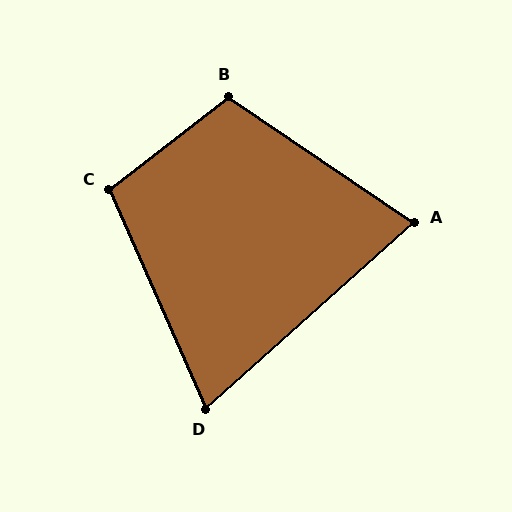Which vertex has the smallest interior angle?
D, at approximately 72 degrees.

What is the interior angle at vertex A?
Approximately 76 degrees (acute).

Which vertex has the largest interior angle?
B, at approximately 108 degrees.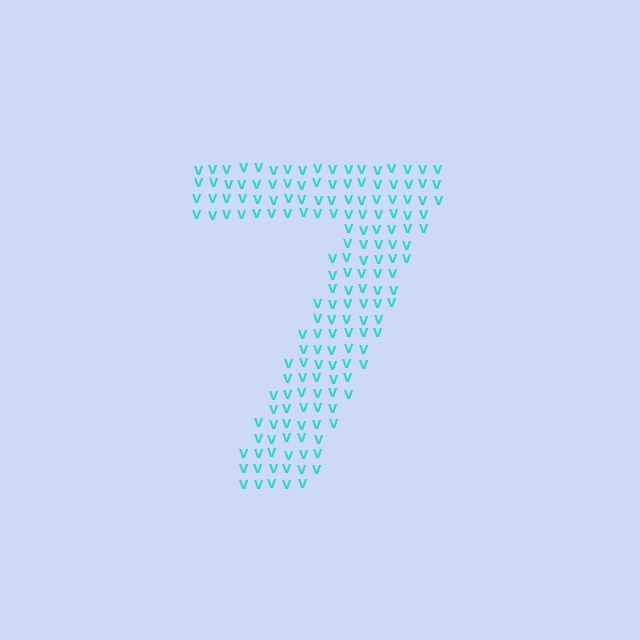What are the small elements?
The small elements are letter V's.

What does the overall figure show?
The overall figure shows the digit 7.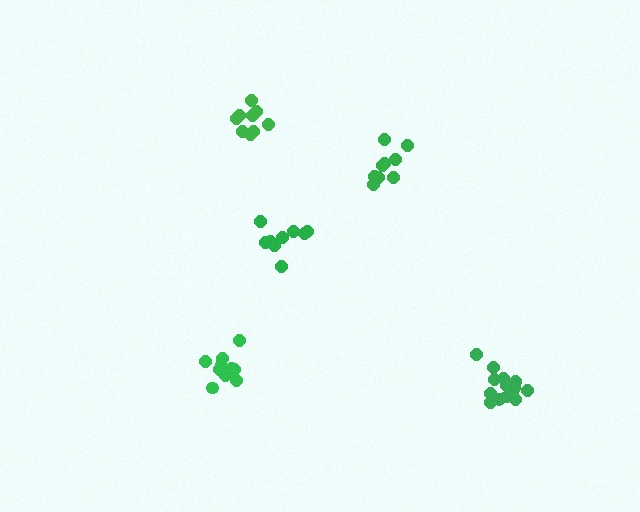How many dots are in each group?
Group 1: 9 dots, Group 2: 10 dots, Group 3: 14 dots, Group 4: 9 dots, Group 5: 10 dots (52 total).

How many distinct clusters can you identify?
There are 5 distinct clusters.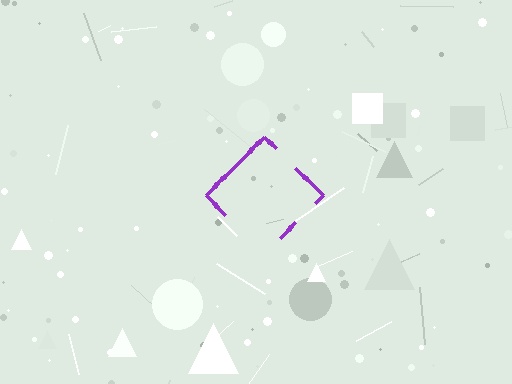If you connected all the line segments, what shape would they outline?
They would outline a diamond.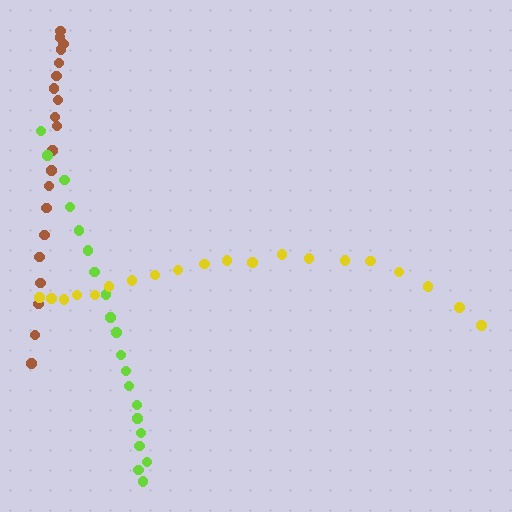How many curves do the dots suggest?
There are 3 distinct paths.